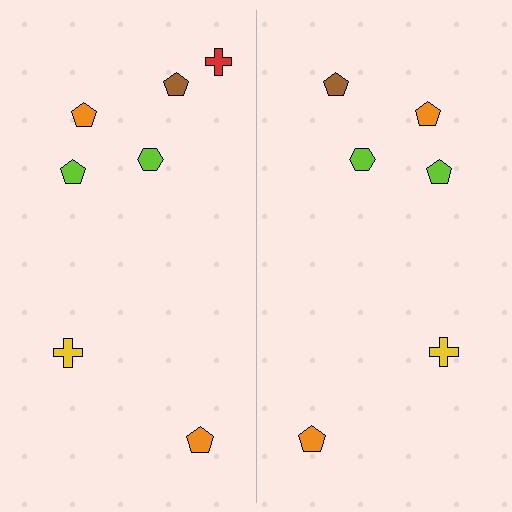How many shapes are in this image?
There are 13 shapes in this image.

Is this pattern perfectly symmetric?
No, the pattern is not perfectly symmetric. A red cross is missing from the right side.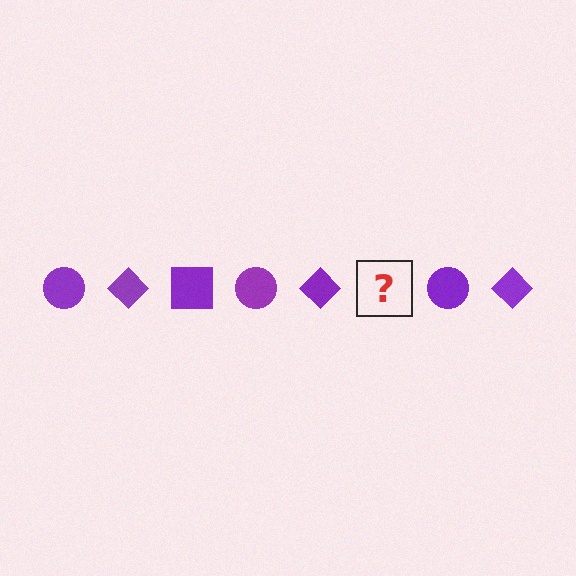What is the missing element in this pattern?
The missing element is a purple square.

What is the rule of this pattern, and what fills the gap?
The rule is that the pattern cycles through circle, diamond, square shapes in purple. The gap should be filled with a purple square.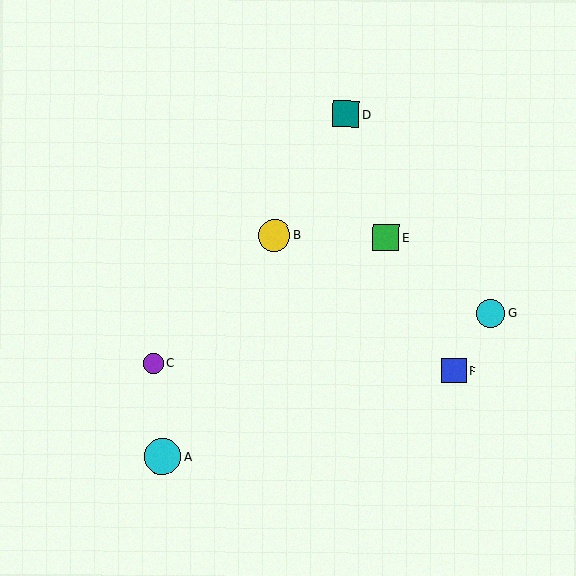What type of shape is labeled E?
Shape E is a green square.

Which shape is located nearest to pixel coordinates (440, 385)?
The blue square (labeled F) at (454, 371) is nearest to that location.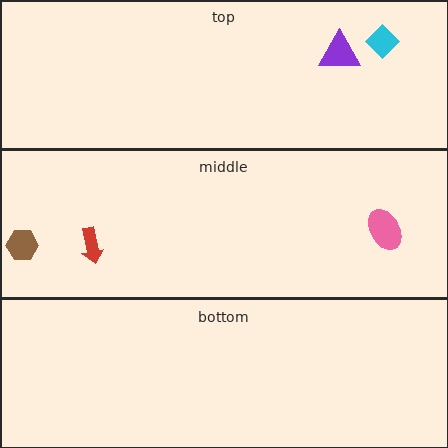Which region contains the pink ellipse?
The middle region.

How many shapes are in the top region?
2.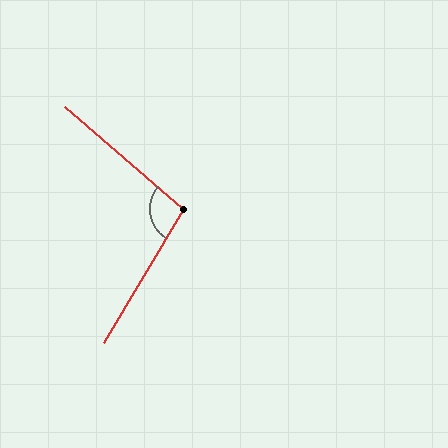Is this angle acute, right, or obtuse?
It is obtuse.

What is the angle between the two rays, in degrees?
Approximately 100 degrees.